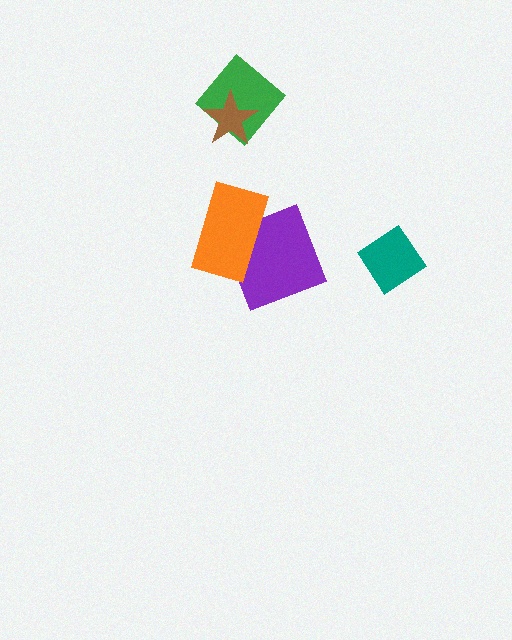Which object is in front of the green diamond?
The brown star is in front of the green diamond.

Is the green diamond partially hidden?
Yes, it is partially covered by another shape.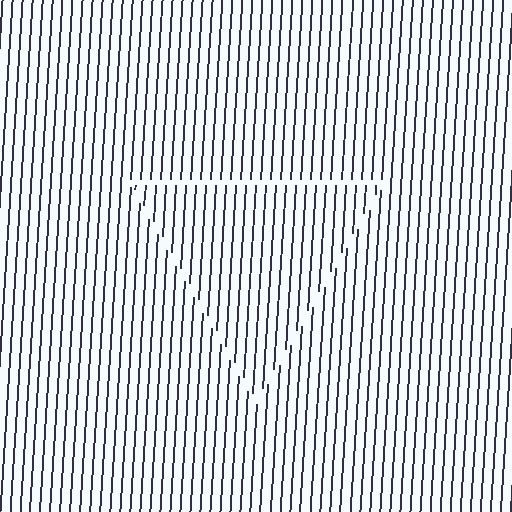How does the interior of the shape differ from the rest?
The interior of the shape contains the same grating, shifted by half a period — the contour is defined by the phase discontinuity where line-ends from the inner and outer gratings abut.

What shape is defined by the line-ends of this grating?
An illusory triangle. The interior of the shape contains the same grating, shifted by half a period — the contour is defined by the phase discontinuity where line-ends from the inner and outer gratings abut.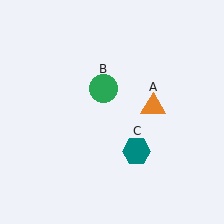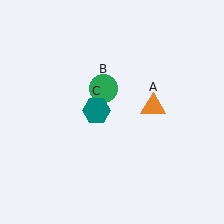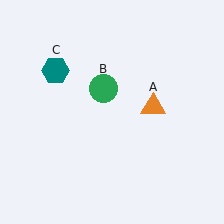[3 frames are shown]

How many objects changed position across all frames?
1 object changed position: teal hexagon (object C).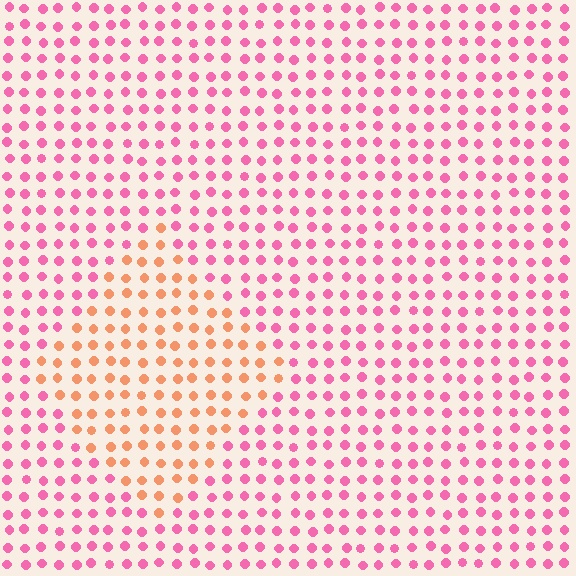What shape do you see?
I see a diamond.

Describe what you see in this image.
The image is filled with small pink elements in a uniform arrangement. A diamond-shaped region is visible where the elements are tinted to a slightly different hue, forming a subtle color boundary.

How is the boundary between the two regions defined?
The boundary is defined purely by a slight shift in hue (about 49 degrees). Spacing, size, and orientation are identical on both sides.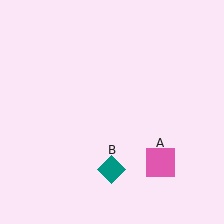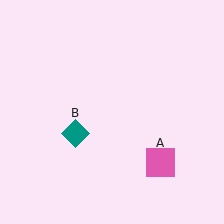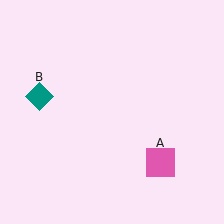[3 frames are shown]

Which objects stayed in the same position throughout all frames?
Pink square (object A) remained stationary.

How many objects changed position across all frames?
1 object changed position: teal diamond (object B).